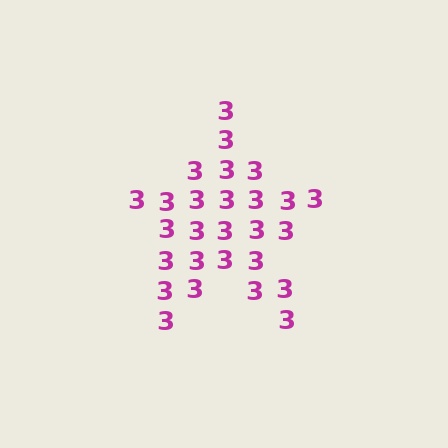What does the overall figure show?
The overall figure shows a star.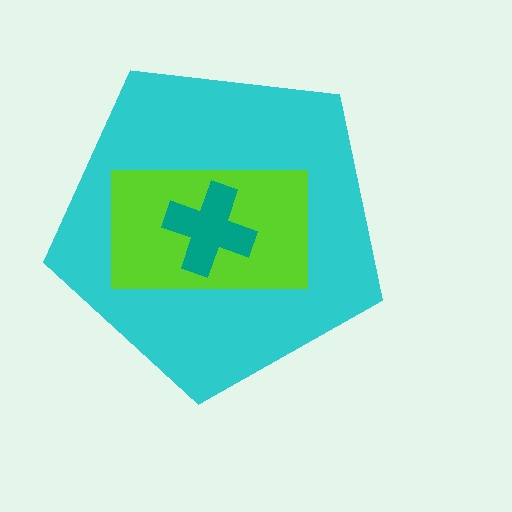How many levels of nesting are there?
3.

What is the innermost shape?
The teal cross.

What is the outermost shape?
The cyan pentagon.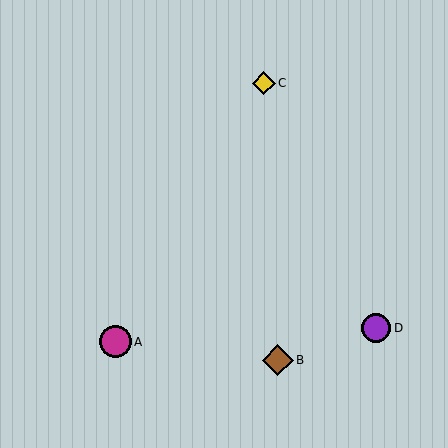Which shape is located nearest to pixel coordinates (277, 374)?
The brown diamond (labeled B) at (278, 360) is nearest to that location.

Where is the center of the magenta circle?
The center of the magenta circle is at (115, 342).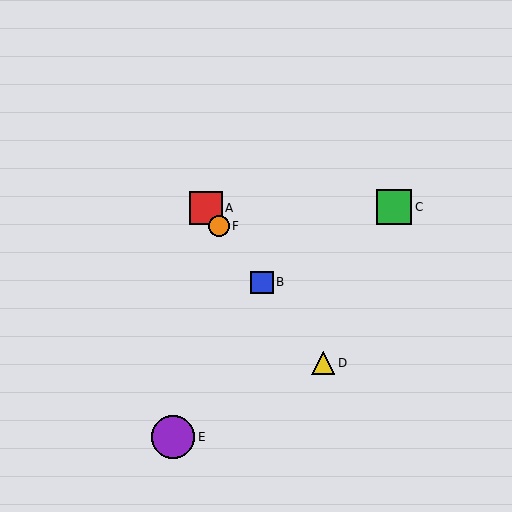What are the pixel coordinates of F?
Object F is at (219, 226).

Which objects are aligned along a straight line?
Objects A, B, D, F are aligned along a straight line.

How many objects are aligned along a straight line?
4 objects (A, B, D, F) are aligned along a straight line.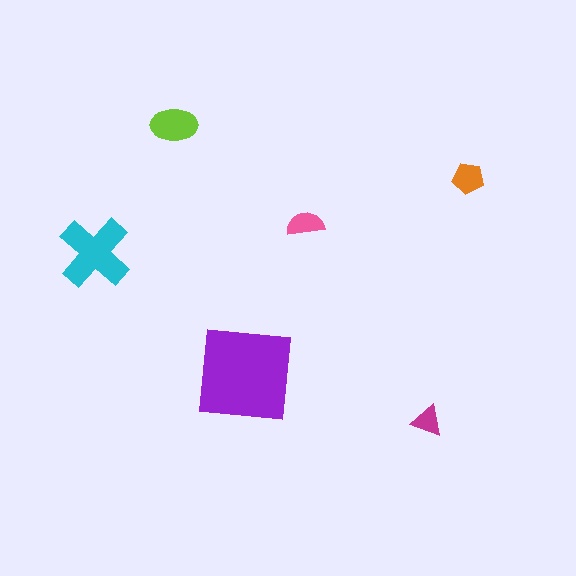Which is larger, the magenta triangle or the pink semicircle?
The pink semicircle.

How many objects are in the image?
There are 6 objects in the image.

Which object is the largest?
The purple square.